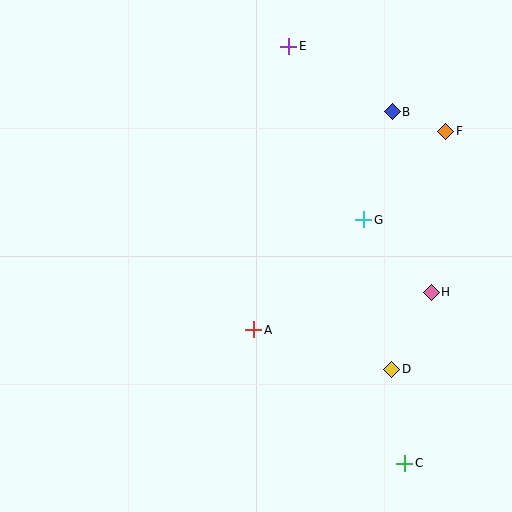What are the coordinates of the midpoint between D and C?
The midpoint between D and C is at (398, 416).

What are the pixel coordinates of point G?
Point G is at (364, 220).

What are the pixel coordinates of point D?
Point D is at (392, 369).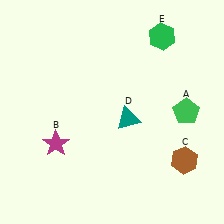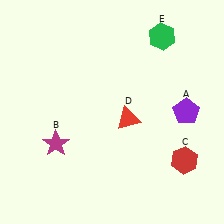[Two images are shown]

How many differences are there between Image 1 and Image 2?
There are 3 differences between the two images.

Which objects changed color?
A changed from green to purple. C changed from brown to red. D changed from teal to red.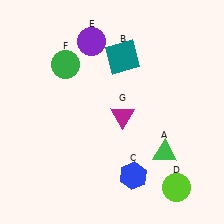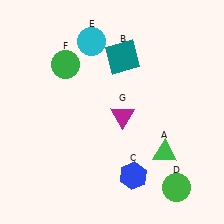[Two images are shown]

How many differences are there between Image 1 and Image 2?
There are 2 differences between the two images.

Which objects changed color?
D changed from lime to green. E changed from purple to cyan.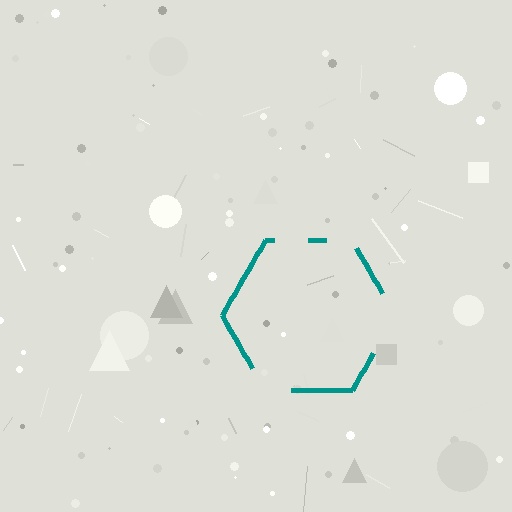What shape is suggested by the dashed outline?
The dashed outline suggests a hexagon.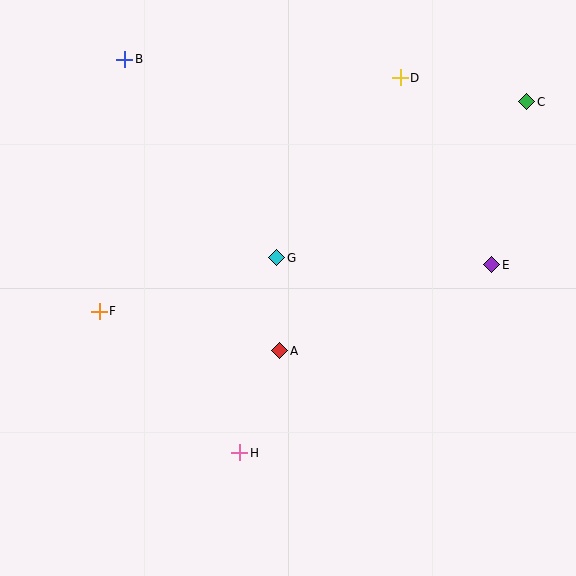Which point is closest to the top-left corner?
Point B is closest to the top-left corner.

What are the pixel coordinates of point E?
Point E is at (492, 265).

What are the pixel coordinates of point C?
Point C is at (526, 102).